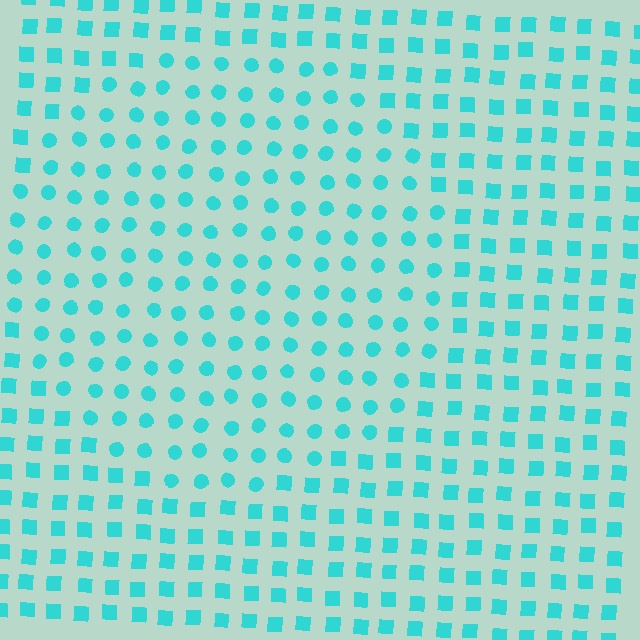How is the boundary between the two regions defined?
The boundary is defined by a change in element shape: circles inside vs. squares outside. All elements share the same color and spacing.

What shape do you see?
I see a circle.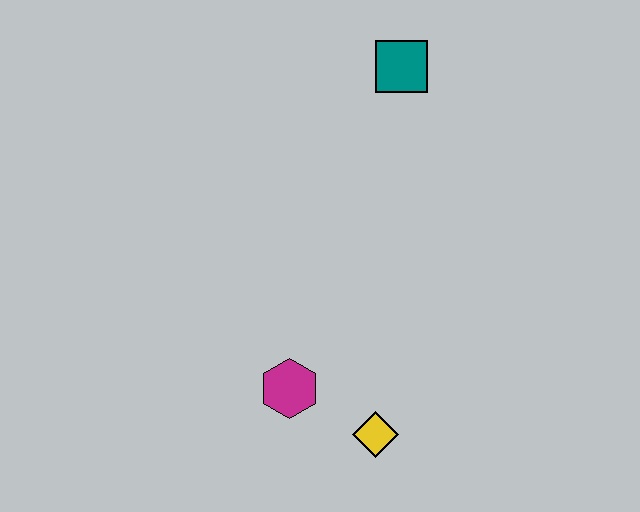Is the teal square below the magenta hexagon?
No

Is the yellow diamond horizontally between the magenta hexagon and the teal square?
Yes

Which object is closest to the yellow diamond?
The magenta hexagon is closest to the yellow diamond.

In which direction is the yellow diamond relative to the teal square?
The yellow diamond is below the teal square.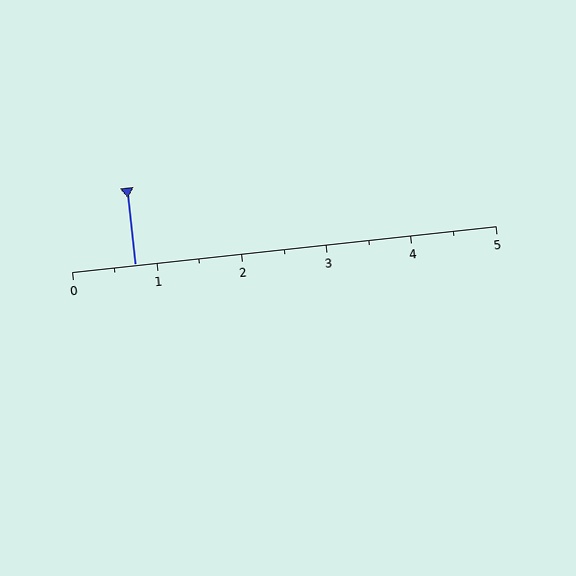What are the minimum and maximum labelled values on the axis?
The axis runs from 0 to 5.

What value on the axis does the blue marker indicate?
The marker indicates approximately 0.8.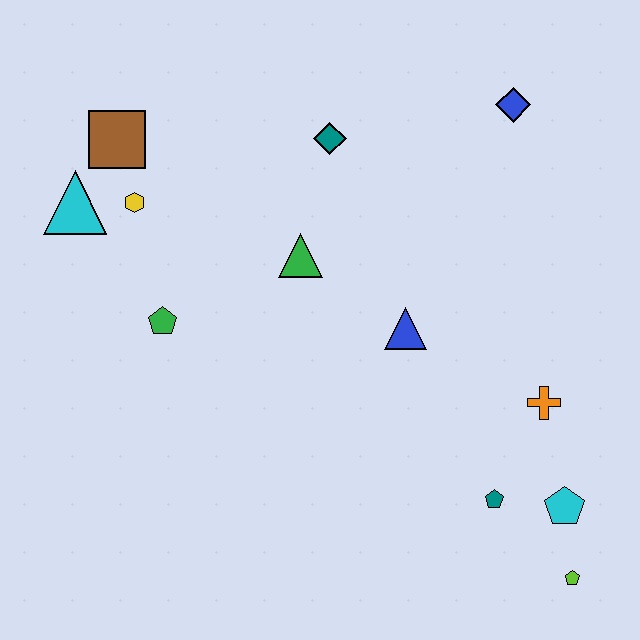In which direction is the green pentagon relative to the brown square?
The green pentagon is below the brown square.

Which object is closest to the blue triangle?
The green triangle is closest to the blue triangle.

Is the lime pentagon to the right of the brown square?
Yes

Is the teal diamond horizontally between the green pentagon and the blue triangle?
Yes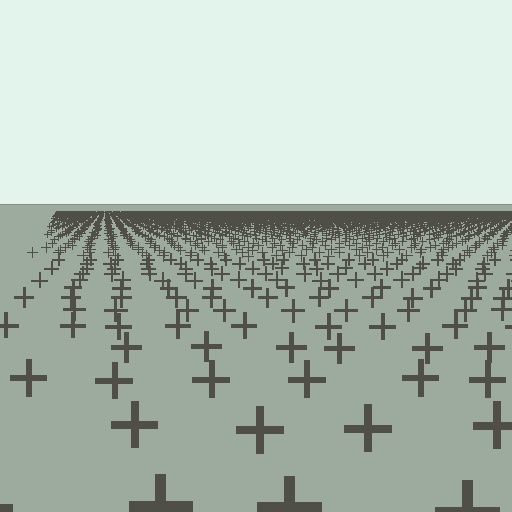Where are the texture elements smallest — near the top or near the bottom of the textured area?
Near the top.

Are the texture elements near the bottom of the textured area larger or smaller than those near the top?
Larger. Near the bottom, elements are closer to the viewer and appear at a bigger on-screen size.